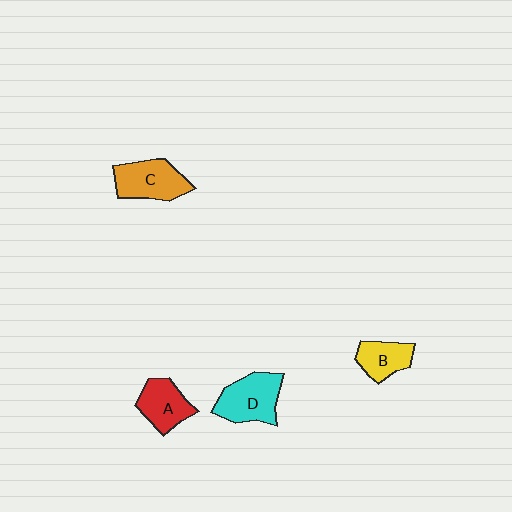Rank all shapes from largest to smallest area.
From largest to smallest: D (cyan), C (orange), A (red), B (yellow).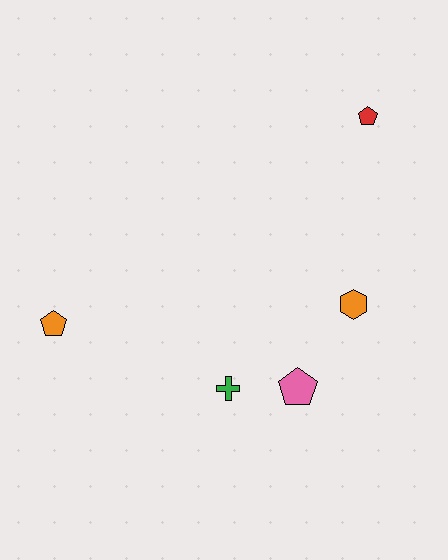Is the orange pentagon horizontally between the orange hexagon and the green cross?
No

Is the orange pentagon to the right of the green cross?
No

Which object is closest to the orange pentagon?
The green cross is closest to the orange pentagon.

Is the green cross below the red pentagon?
Yes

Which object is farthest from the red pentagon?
The orange pentagon is farthest from the red pentagon.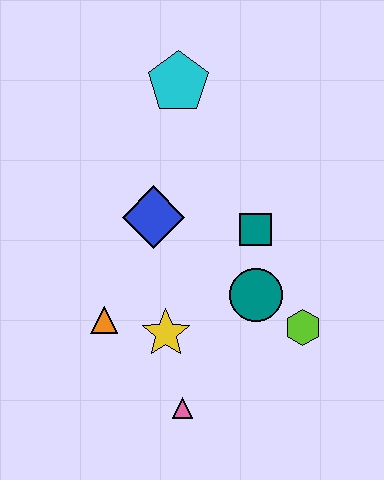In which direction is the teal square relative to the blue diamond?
The teal square is to the right of the blue diamond.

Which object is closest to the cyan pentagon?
The blue diamond is closest to the cyan pentagon.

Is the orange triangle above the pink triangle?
Yes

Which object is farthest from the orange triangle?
The cyan pentagon is farthest from the orange triangle.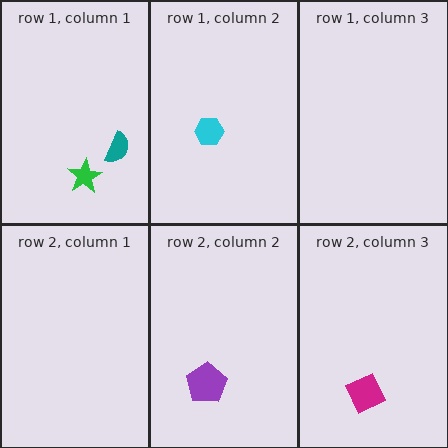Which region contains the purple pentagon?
The row 2, column 2 region.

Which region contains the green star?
The row 1, column 1 region.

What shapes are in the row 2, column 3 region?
The magenta diamond.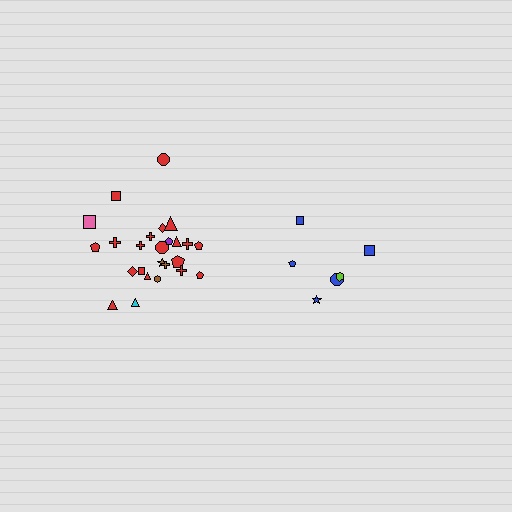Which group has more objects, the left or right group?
The left group.